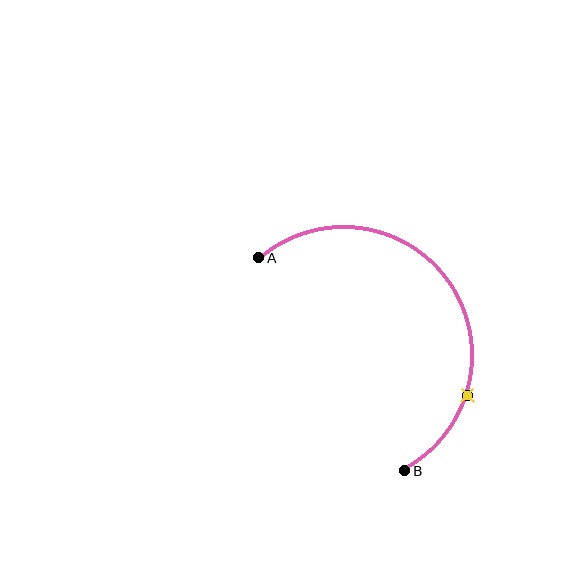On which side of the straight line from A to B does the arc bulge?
The arc bulges above and to the right of the straight line connecting A and B.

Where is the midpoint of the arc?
The arc midpoint is the point on the curve farthest from the straight line joining A and B. It sits above and to the right of that line.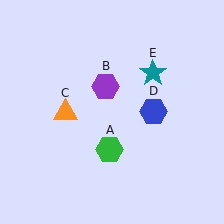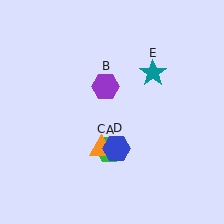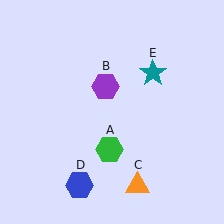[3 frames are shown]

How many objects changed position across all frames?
2 objects changed position: orange triangle (object C), blue hexagon (object D).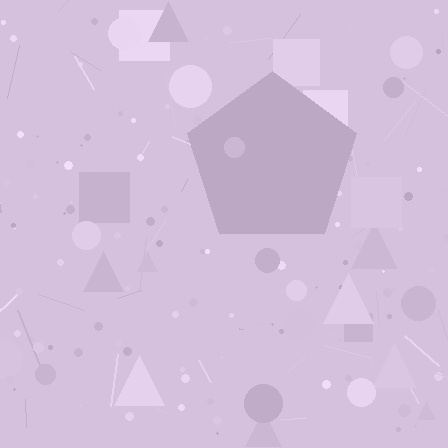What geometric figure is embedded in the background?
A pentagon is embedded in the background.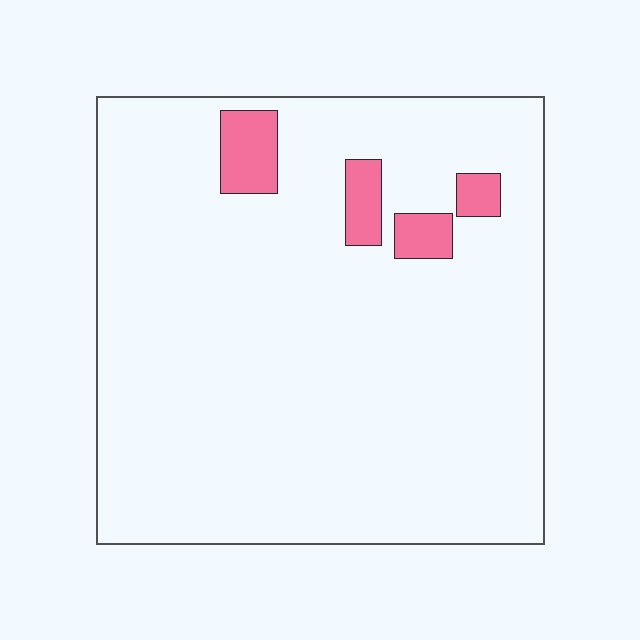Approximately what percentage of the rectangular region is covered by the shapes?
Approximately 5%.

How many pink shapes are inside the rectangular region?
4.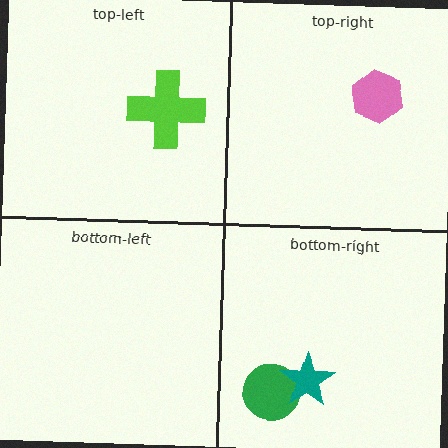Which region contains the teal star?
The bottom-right region.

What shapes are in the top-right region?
The pink hexagon.